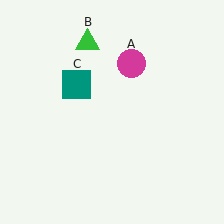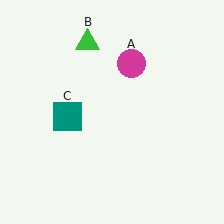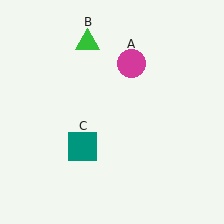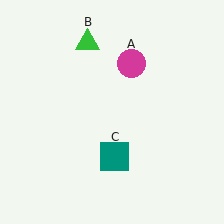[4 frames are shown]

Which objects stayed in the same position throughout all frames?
Magenta circle (object A) and green triangle (object B) remained stationary.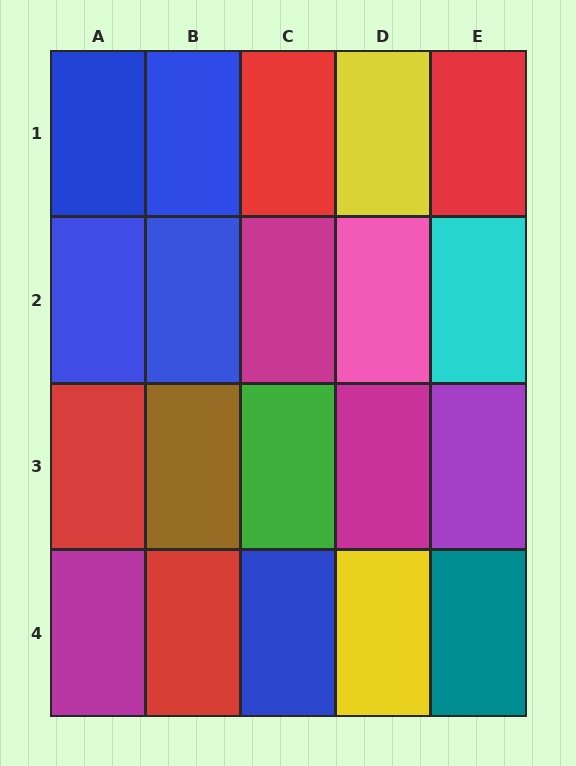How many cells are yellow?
2 cells are yellow.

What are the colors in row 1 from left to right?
Blue, blue, red, yellow, red.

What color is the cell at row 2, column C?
Magenta.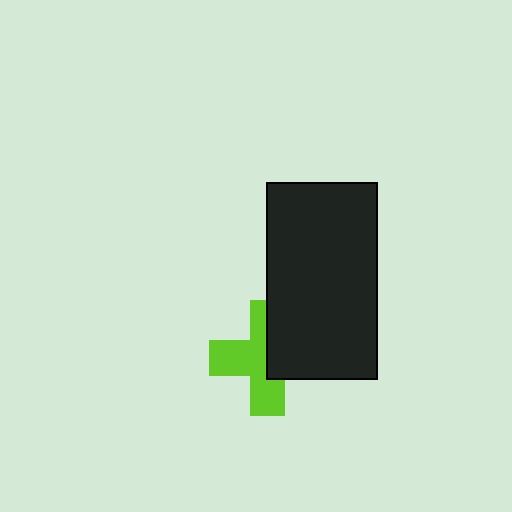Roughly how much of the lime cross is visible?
About half of it is visible (roughly 57%).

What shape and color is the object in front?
The object in front is a black rectangle.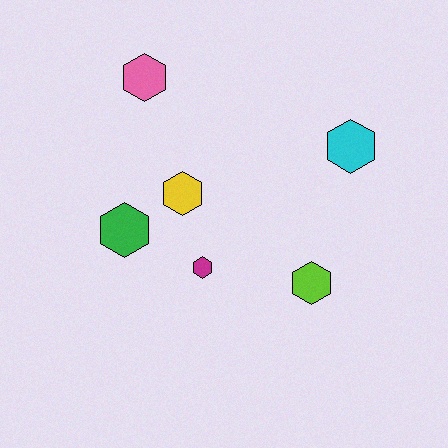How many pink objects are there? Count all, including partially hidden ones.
There is 1 pink object.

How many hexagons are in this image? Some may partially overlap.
There are 6 hexagons.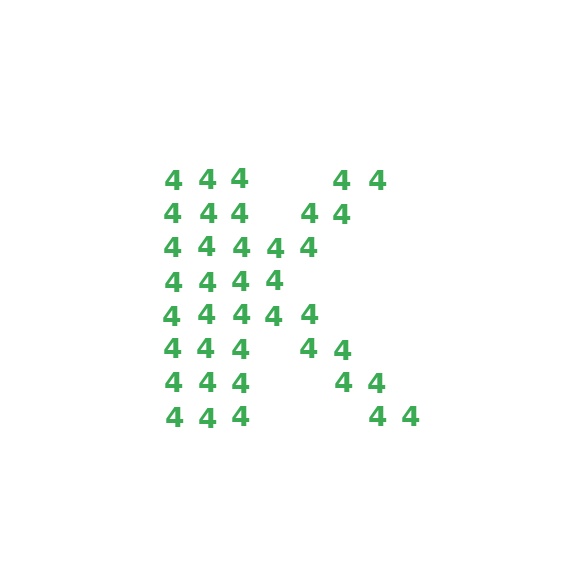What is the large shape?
The large shape is the letter K.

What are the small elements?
The small elements are digit 4's.